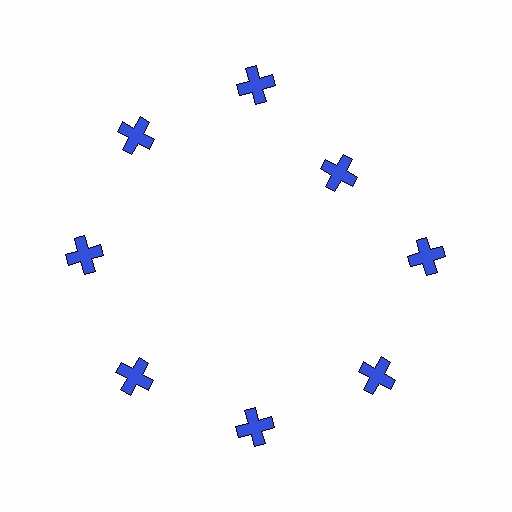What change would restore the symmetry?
The symmetry would be restored by moving it outward, back onto the ring so that all 8 crosses sit at equal angles and equal distance from the center.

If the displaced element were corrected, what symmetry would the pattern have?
It would have 8-fold rotational symmetry — the pattern would map onto itself every 45 degrees.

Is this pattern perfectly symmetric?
No. The 8 blue crosses are arranged in a ring, but one element near the 2 o'clock position is pulled inward toward the center, breaking the 8-fold rotational symmetry.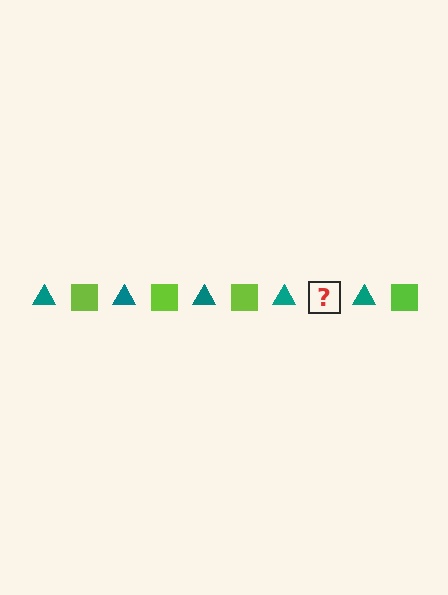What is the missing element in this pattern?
The missing element is a lime square.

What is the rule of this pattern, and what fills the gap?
The rule is that the pattern alternates between teal triangle and lime square. The gap should be filled with a lime square.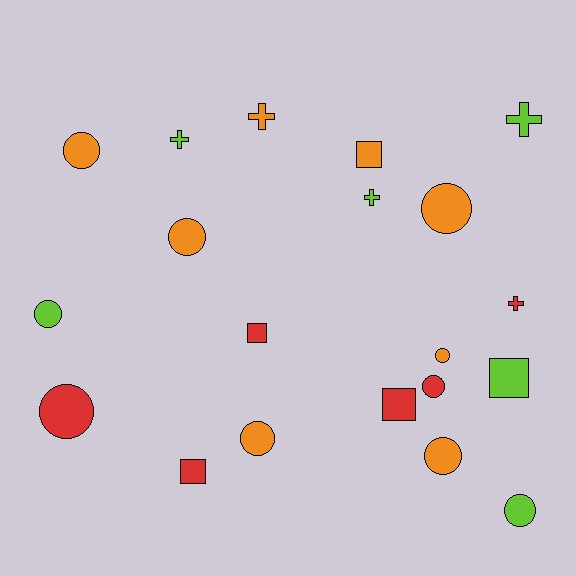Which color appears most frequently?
Orange, with 8 objects.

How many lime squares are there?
There is 1 lime square.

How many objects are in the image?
There are 20 objects.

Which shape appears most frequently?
Circle, with 10 objects.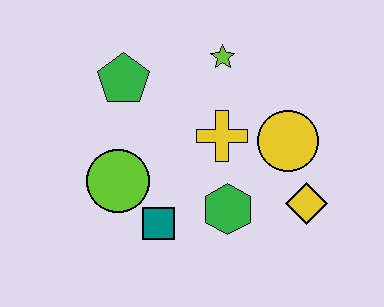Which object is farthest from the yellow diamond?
The green pentagon is farthest from the yellow diamond.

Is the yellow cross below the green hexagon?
No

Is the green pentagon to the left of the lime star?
Yes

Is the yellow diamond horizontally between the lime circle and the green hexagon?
No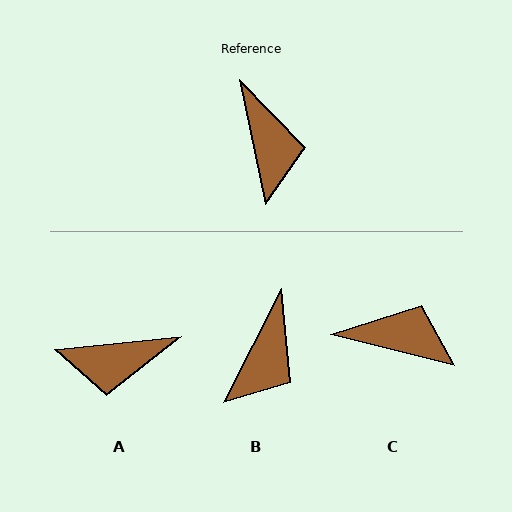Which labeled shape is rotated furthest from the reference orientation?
A, about 96 degrees away.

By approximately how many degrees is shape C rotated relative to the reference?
Approximately 64 degrees counter-clockwise.